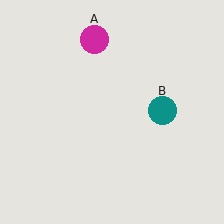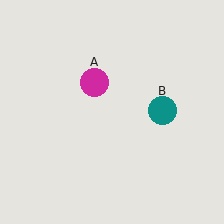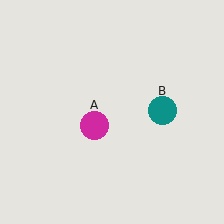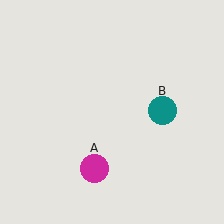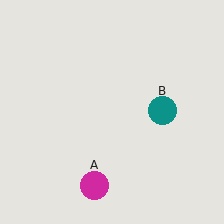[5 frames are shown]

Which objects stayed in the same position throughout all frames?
Teal circle (object B) remained stationary.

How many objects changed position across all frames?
1 object changed position: magenta circle (object A).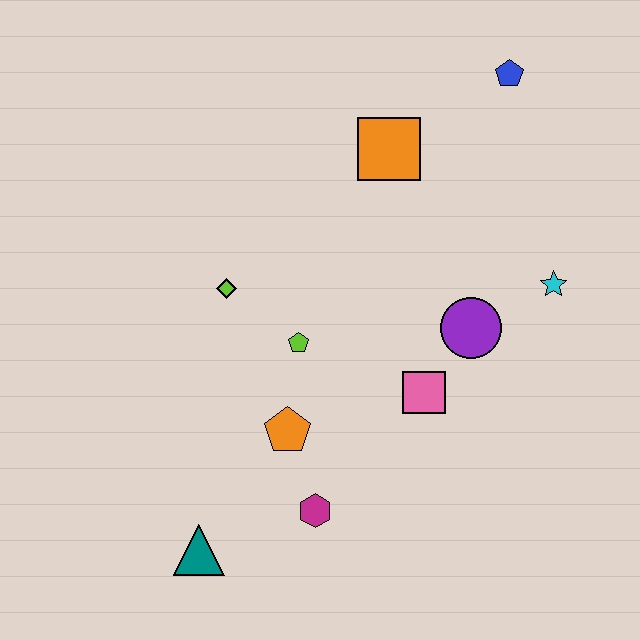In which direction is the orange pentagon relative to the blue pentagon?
The orange pentagon is below the blue pentagon.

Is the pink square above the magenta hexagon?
Yes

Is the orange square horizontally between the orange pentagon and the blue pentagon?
Yes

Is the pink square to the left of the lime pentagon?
No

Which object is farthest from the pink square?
The blue pentagon is farthest from the pink square.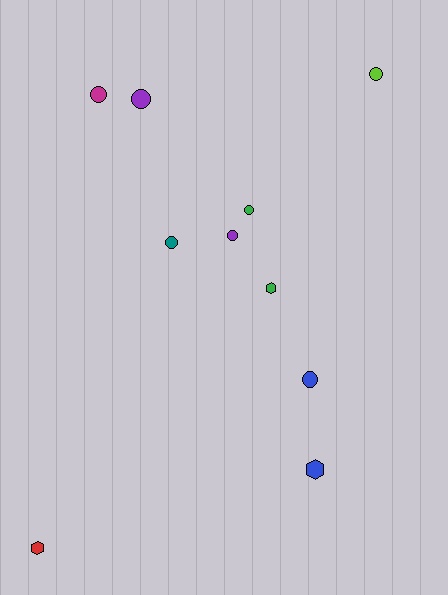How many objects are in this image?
There are 10 objects.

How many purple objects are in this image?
There are 2 purple objects.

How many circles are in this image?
There are 7 circles.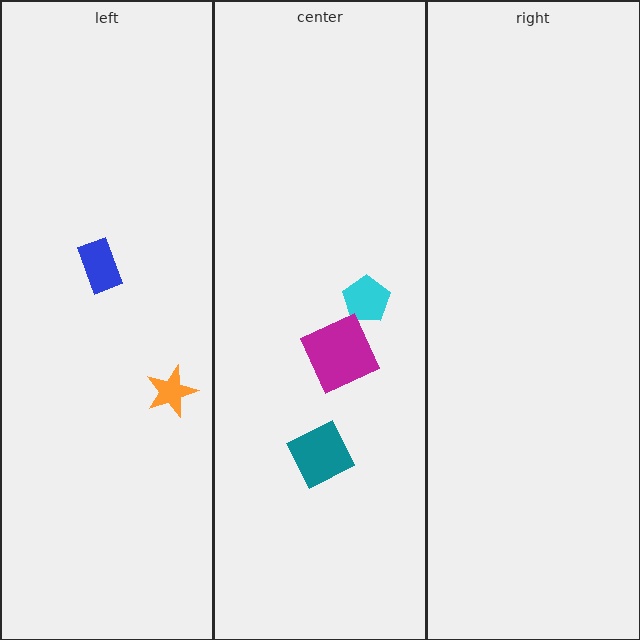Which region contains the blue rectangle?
The left region.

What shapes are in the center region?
The teal diamond, the cyan pentagon, the magenta square.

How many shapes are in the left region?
2.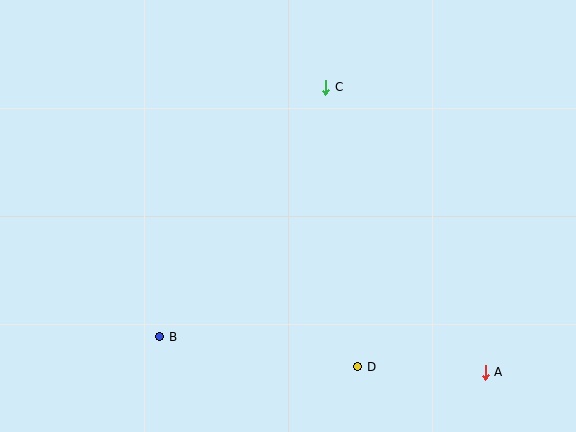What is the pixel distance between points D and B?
The distance between D and B is 200 pixels.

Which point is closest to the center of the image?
Point C at (326, 87) is closest to the center.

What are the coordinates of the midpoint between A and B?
The midpoint between A and B is at (322, 354).